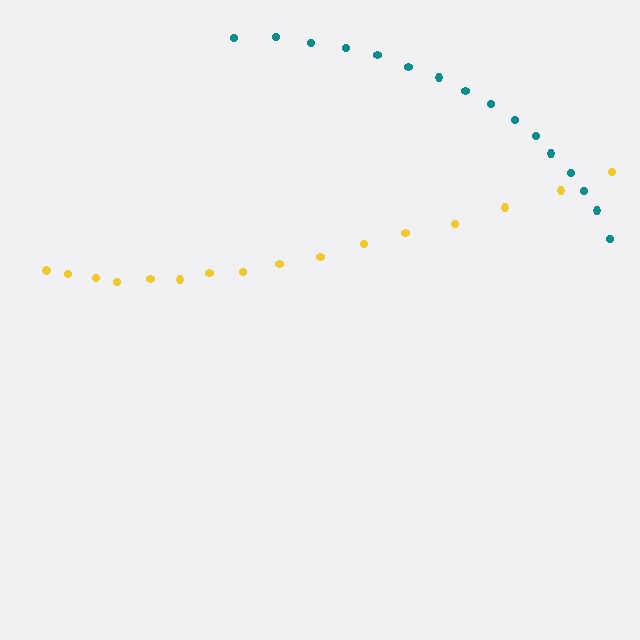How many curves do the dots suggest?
There are 2 distinct paths.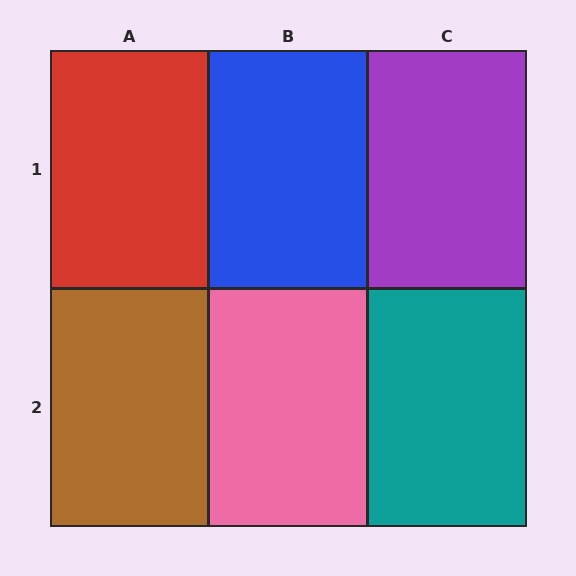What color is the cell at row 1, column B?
Blue.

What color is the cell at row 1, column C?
Purple.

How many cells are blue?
1 cell is blue.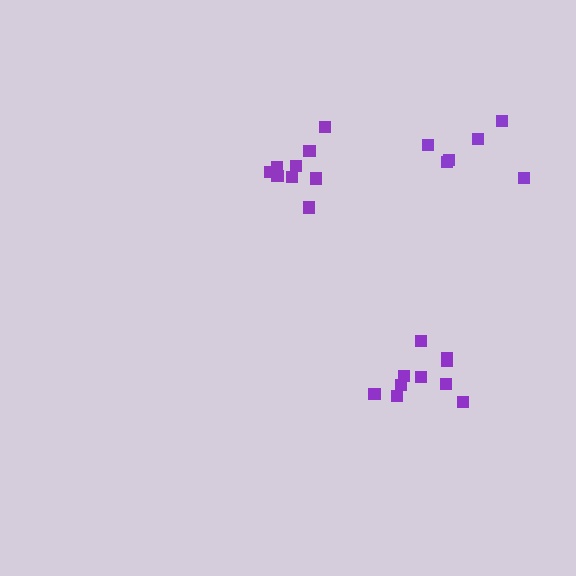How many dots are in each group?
Group 1: 10 dots, Group 2: 6 dots, Group 3: 9 dots (25 total).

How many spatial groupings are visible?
There are 3 spatial groupings.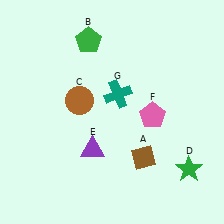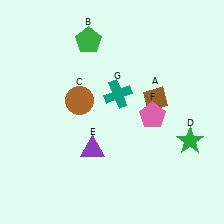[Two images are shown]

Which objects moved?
The objects that moved are: the brown diamond (A), the green star (D).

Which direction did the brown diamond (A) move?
The brown diamond (A) moved up.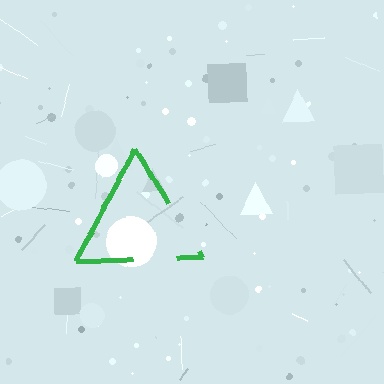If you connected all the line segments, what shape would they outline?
They would outline a triangle.